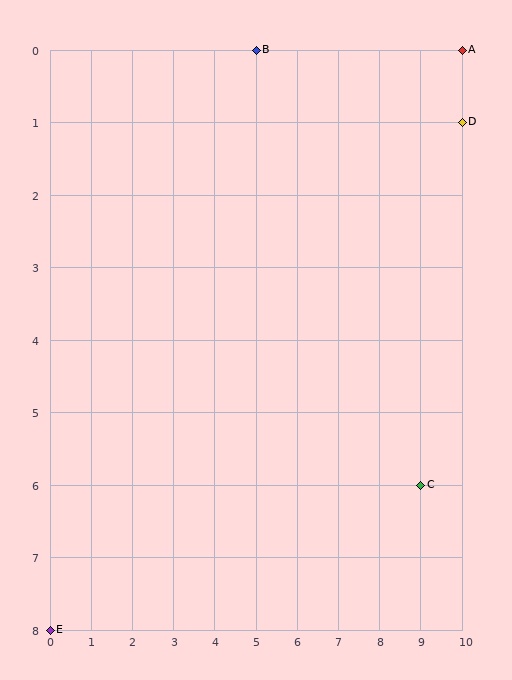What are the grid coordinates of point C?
Point C is at grid coordinates (9, 6).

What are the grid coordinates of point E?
Point E is at grid coordinates (0, 8).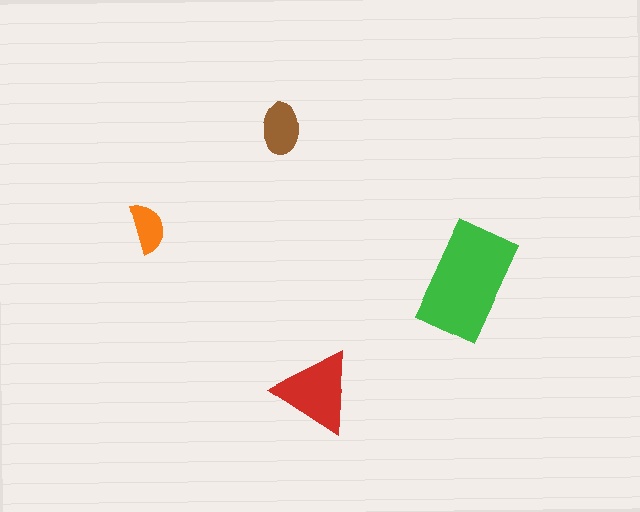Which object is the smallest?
The orange semicircle.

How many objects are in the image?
There are 4 objects in the image.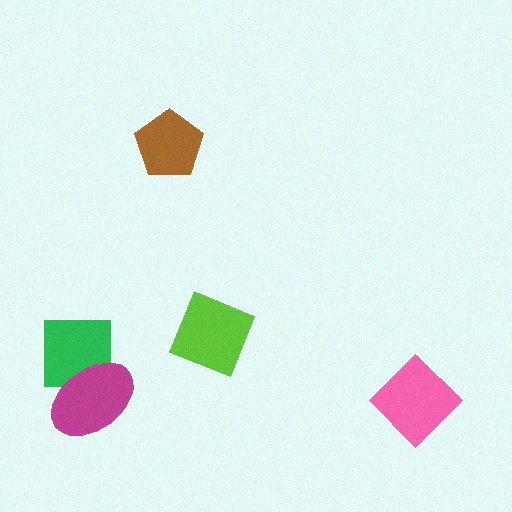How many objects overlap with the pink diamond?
0 objects overlap with the pink diamond.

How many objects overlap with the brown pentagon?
0 objects overlap with the brown pentagon.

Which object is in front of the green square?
The magenta ellipse is in front of the green square.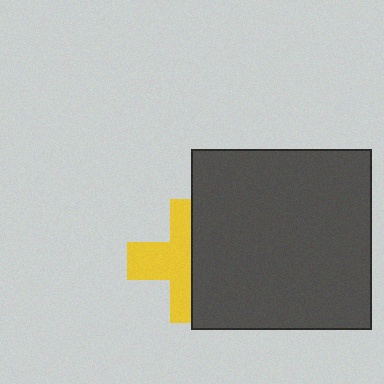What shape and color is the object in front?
The object in front is a dark gray square.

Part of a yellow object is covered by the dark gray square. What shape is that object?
It is a cross.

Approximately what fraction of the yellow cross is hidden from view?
Roughly 46% of the yellow cross is hidden behind the dark gray square.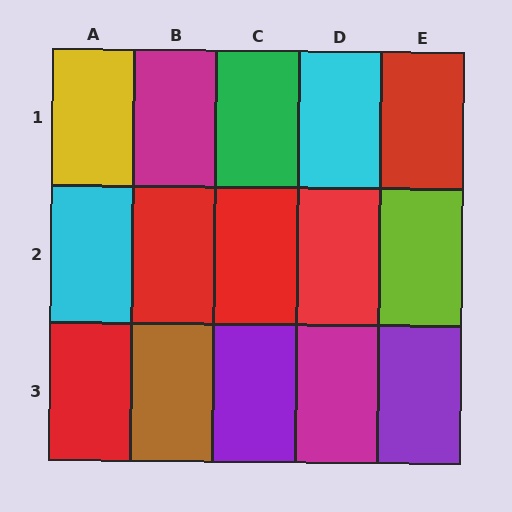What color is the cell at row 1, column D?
Cyan.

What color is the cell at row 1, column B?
Magenta.